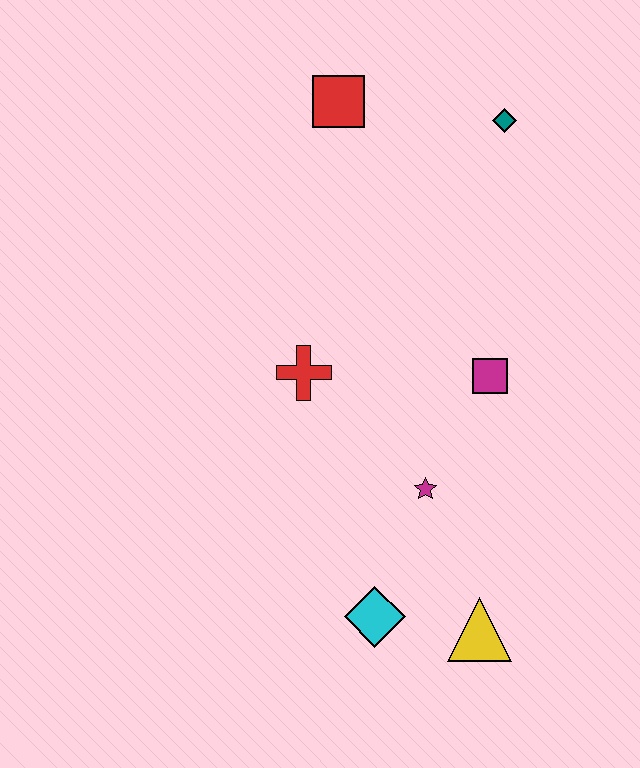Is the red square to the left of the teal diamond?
Yes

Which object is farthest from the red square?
The yellow triangle is farthest from the red square.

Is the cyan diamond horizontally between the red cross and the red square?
No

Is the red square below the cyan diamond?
No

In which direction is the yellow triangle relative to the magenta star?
The yellow triangle is below the magenta star.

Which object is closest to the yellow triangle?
The cyan diamond is closest to the yellow triangle.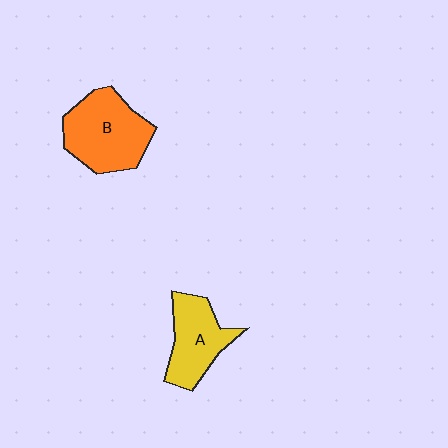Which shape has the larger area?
Shape B (orange).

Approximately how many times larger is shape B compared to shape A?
Approximately 1.3 times.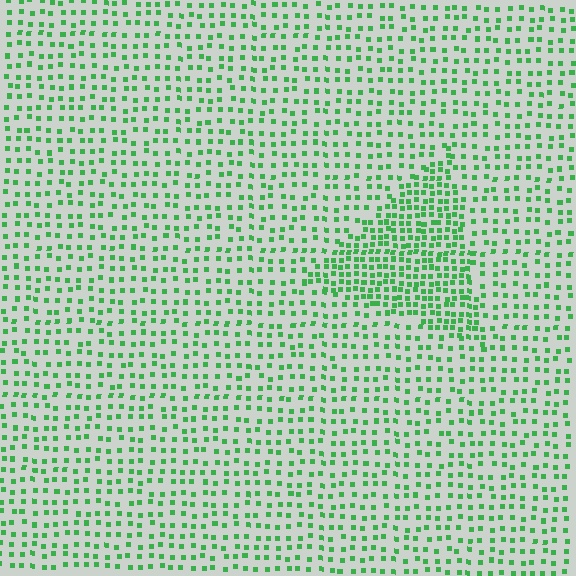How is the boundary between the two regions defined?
The boundary is defined by a change in element density (approximately 2.0x ratio). All elements are the same color, size, and shape.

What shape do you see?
I see a triangle.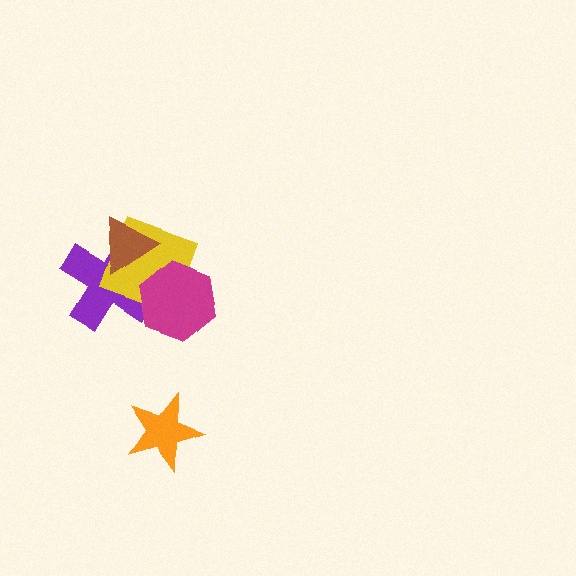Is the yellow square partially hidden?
Yes, it is partially covered by another shape.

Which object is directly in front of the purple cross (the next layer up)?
The yellow square is directly in front of the purple cross.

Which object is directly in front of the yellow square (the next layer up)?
The brown triangle is directly in front of the yellow square.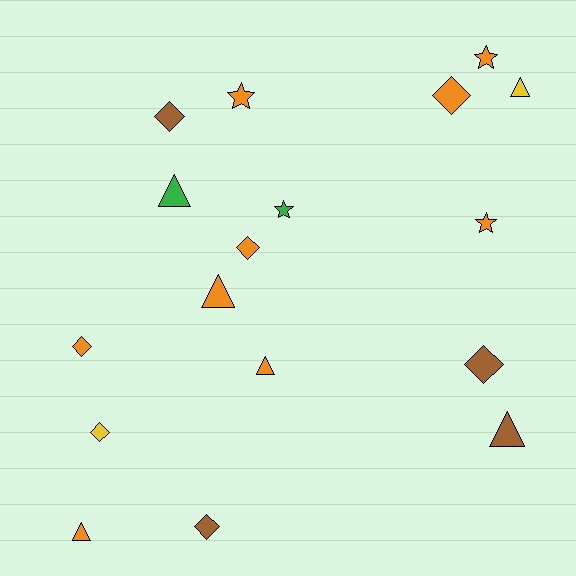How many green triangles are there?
There is 1 green triangle.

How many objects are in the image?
There are 17 objects.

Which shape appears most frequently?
Diamond, with 7 objects.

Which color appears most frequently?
Orange, with 9 objects.